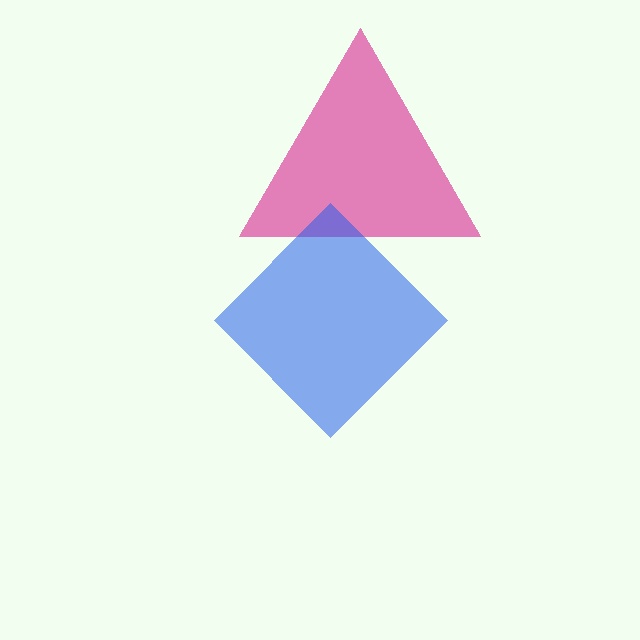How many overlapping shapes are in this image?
There are 2 overlapping shapes in the image.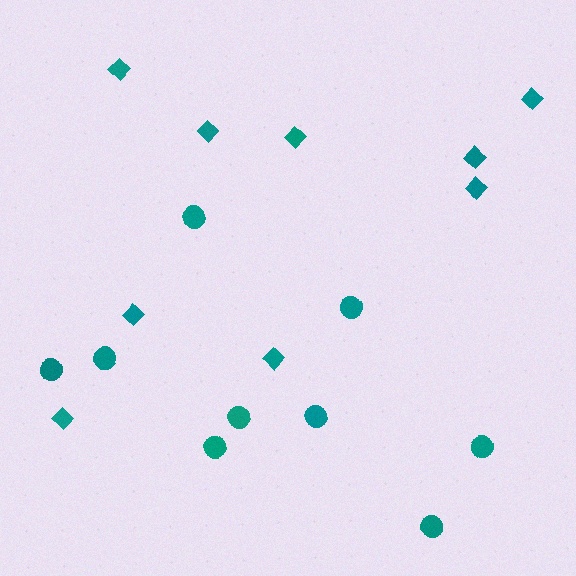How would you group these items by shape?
There are 2 groups: one group of circles (9) and one group of diamonds (9).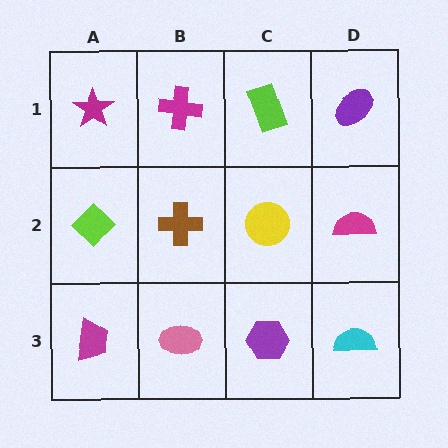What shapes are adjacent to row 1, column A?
A lime diamond (row 2, column A), a magenta cross (row 1, column B).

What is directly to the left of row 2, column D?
A yellow circle.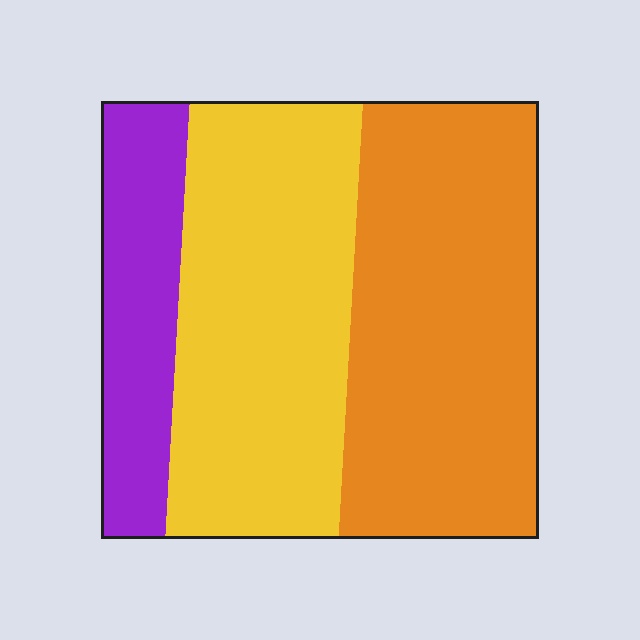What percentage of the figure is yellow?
Yellow takes up about two fifths (2/5) of the figure.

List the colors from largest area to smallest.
From largest to smallest: orange, yellow, purple.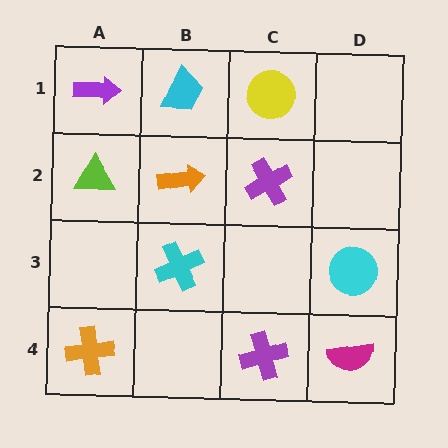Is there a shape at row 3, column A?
No, that cell is empty.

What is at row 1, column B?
A cyan trapezoid.